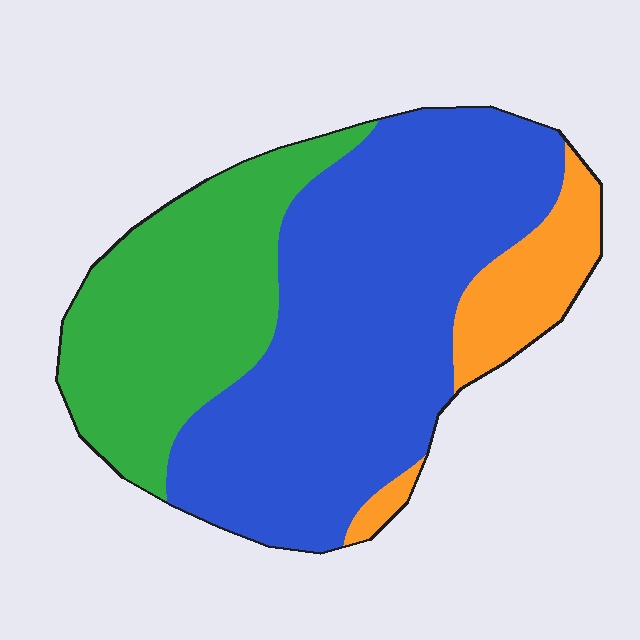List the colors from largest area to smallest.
From largest to smallest: blue, green, orange.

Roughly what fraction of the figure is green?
Green takes up about one third (1/3) of the figure.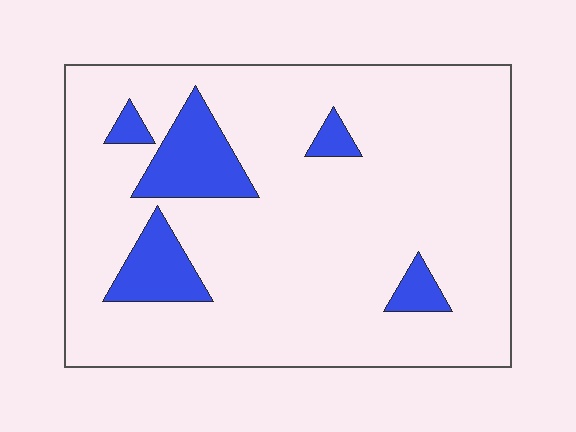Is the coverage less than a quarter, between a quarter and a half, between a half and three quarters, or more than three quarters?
Less than a quarter.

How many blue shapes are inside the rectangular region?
5.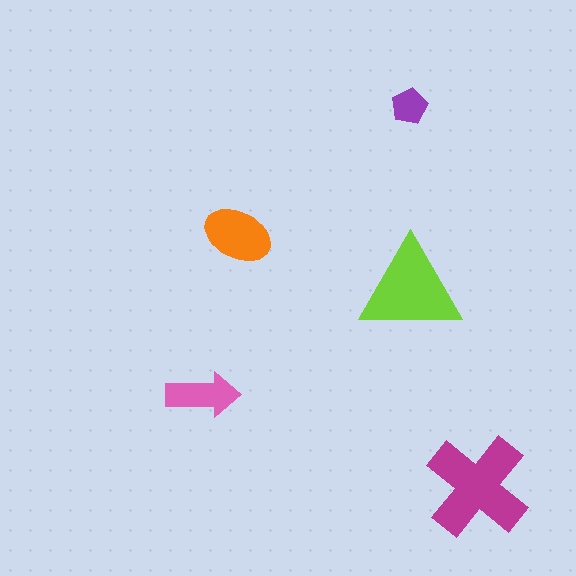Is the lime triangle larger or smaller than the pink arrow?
Larger.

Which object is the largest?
The magenta cross.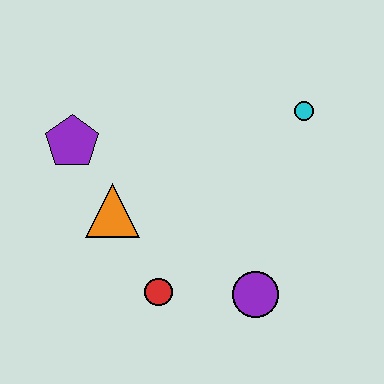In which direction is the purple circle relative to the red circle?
The purple circle is to the right of the red circle.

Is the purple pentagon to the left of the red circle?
Yes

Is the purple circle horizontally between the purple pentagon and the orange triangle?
No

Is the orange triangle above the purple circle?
Yes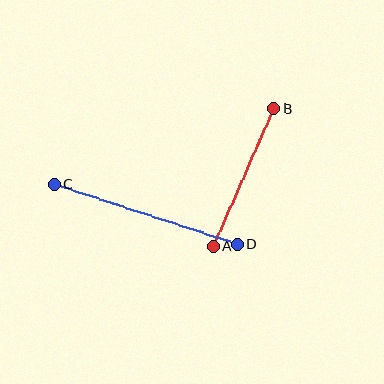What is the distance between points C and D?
The distance is approximately 193 pixels.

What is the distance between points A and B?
The distance is approximately 151 pixels.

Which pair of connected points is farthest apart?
Points C and D are farthest apart.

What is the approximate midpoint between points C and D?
The midpoint is at approximately (146, 214) pixels.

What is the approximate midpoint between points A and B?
The midpoint is at approximately (244, 177) pixels.